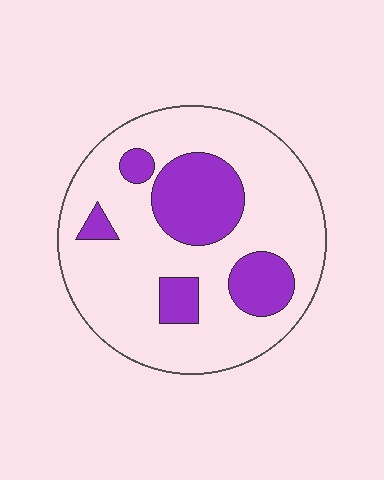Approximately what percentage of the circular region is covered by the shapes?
Approximately 25%.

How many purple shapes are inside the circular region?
5.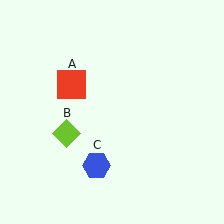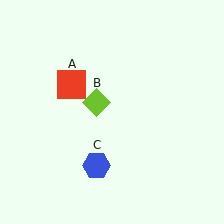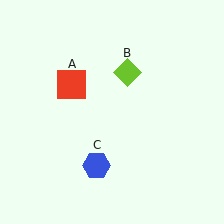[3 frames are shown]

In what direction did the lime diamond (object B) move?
The lime diamond (object B) moved up and to the right.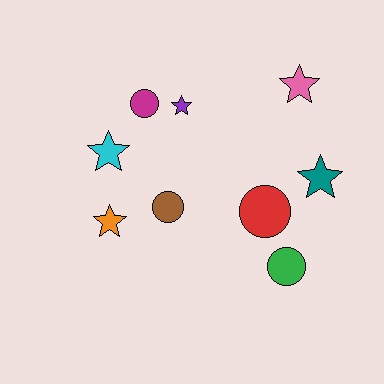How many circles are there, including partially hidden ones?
There are 4 circles.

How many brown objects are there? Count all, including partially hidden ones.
There is 1 brown object.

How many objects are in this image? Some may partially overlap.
There are 9 objects.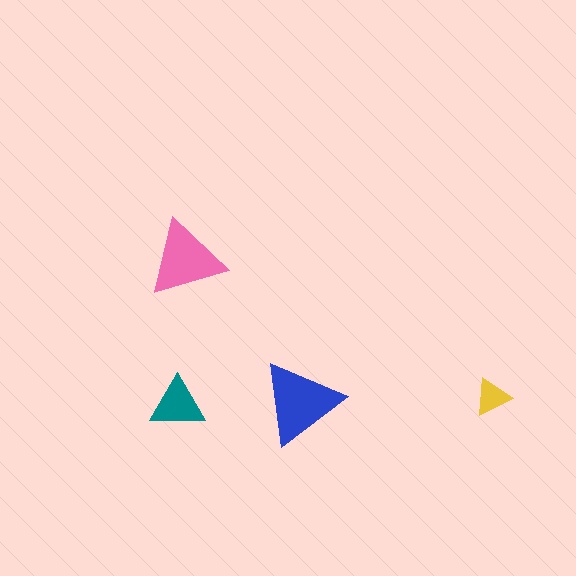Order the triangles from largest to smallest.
the blue one, the pink one, the teal one, the yellow one.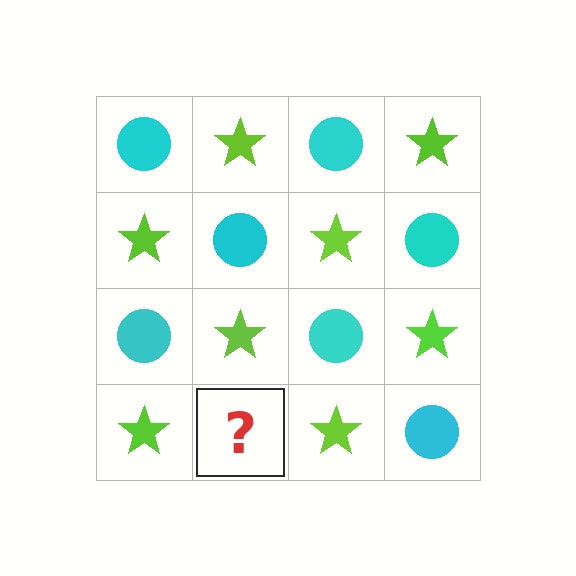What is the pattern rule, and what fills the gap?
The rule is that it alternates cyan circle and lime star in a checkerboard pattern. The gap should be filled with a cyan circle.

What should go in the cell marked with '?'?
The missing cell should contain a cyan circle.